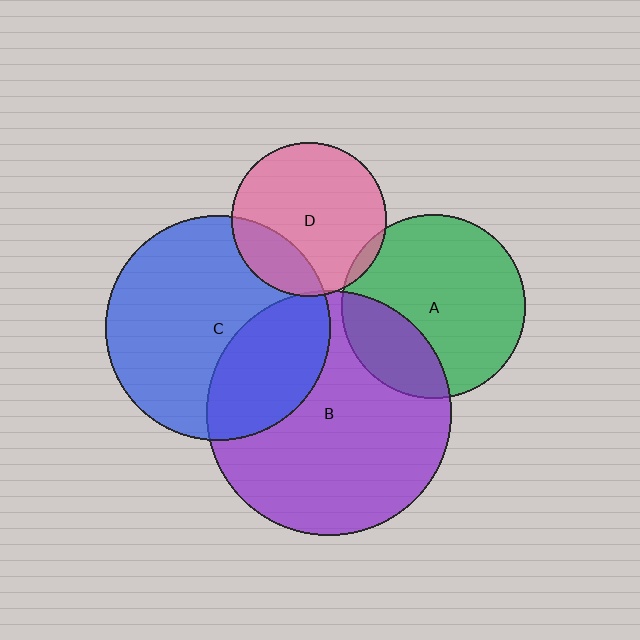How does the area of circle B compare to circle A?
Approximately 1.8 times.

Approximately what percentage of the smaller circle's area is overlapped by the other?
Approximately 5%.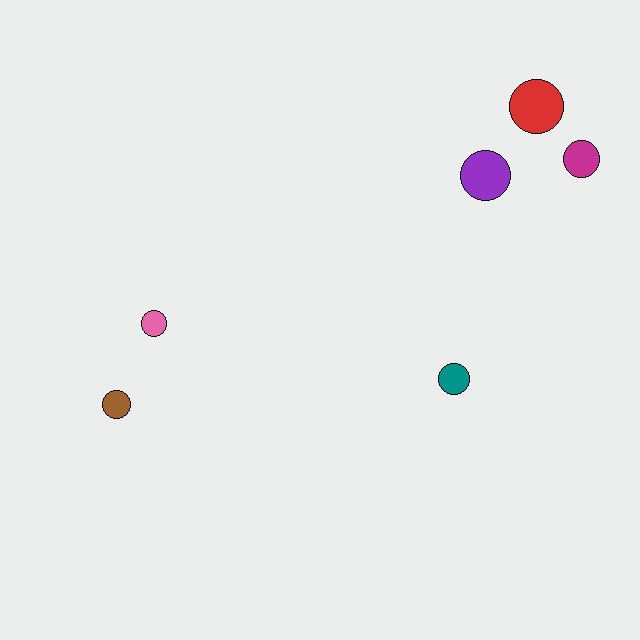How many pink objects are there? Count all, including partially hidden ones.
There is 1 pink object.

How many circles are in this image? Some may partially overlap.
There are 6 circles.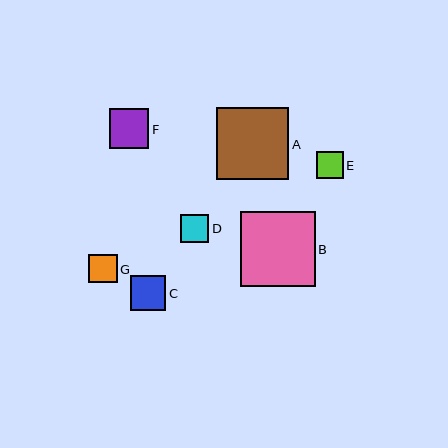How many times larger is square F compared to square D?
Square F is approximately 1.4 times the size of square D.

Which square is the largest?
Square B is the largest with a size of approximately 75 pixels.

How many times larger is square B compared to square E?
Square B is approximately 2.7 times the size of square E.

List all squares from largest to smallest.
From largest to smallest: B, A, F, C, G, D, E.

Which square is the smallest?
Square E is the smallest with a size of approximately 27 pixels.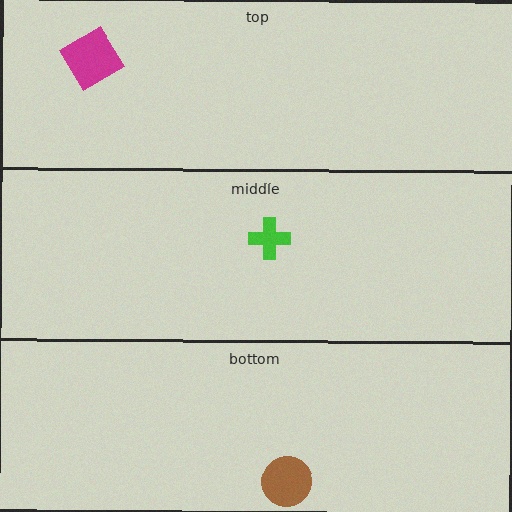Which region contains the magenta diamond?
The top region.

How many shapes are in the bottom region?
1.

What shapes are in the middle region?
The green cross.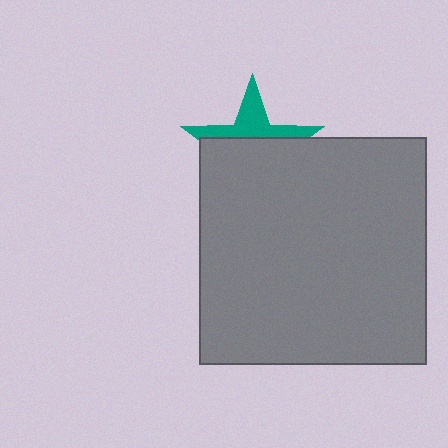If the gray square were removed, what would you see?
You would see the complete teal star.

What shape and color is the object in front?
The object in front is a gray square.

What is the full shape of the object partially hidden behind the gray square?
The partially hidden object is a teal star.